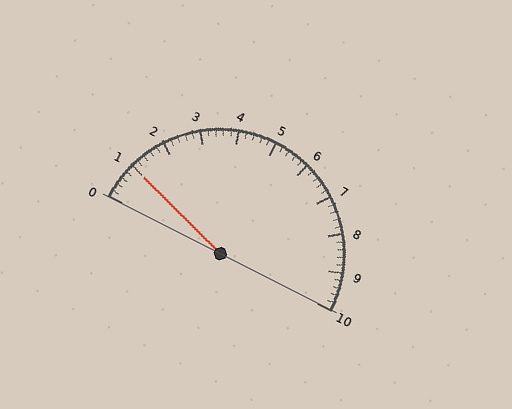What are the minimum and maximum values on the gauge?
The gauge ranges from 0 to 10.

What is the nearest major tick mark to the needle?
The nearest major tick mark is 1.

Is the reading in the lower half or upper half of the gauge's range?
The reading is in the lower half of the range (0 to 10).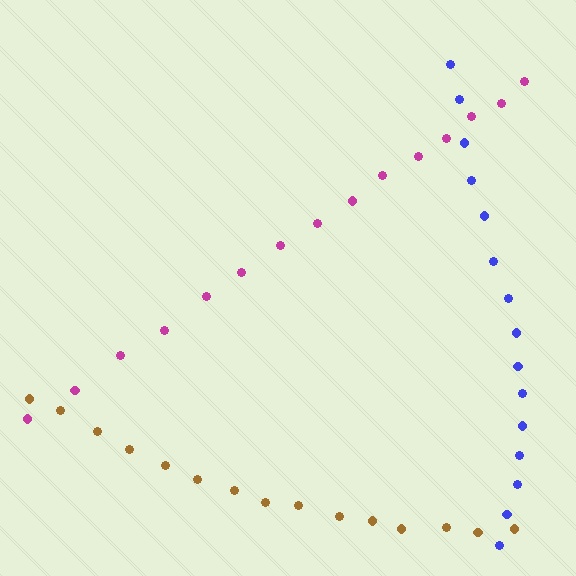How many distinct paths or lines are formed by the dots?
There are 3 distinct paths.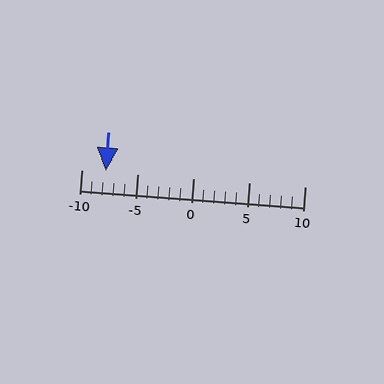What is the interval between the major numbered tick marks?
The major tick marks are spaced 5 units apart.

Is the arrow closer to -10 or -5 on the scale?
The arrow is closer to -10.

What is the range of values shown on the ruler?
The ruler shows values from -10 to 10.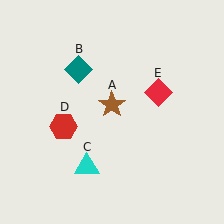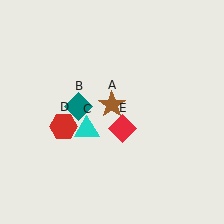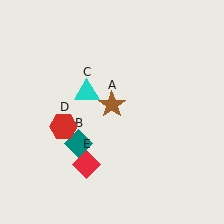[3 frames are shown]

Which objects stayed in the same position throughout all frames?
Brown star (object A) and red hexagon (object D) remained stationary.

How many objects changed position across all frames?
3 objects changed position: teal diamond (object B), cyan triangle (object C), red diamond (object E).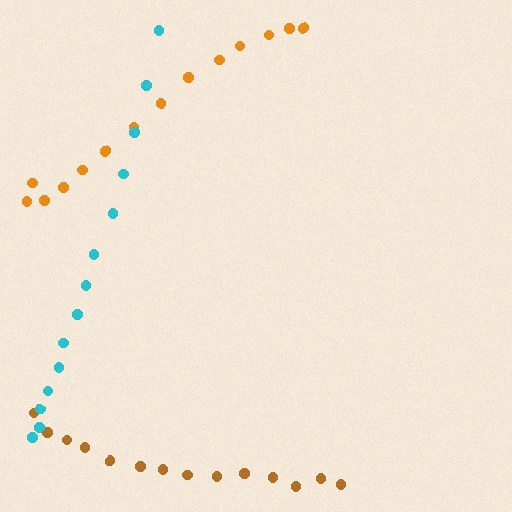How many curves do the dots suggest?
There are 3 distinct paths.